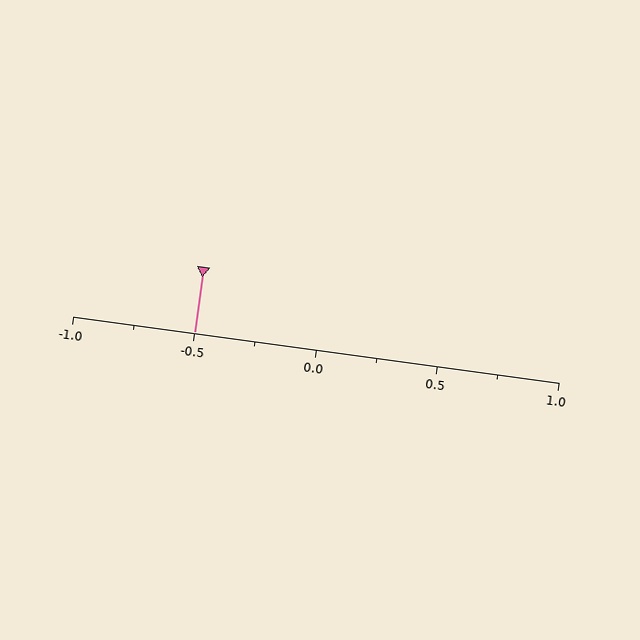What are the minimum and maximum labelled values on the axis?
The axis runs from -1.0 to 1.0.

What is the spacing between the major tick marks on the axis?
The major ticks are spaced 0.5 apart.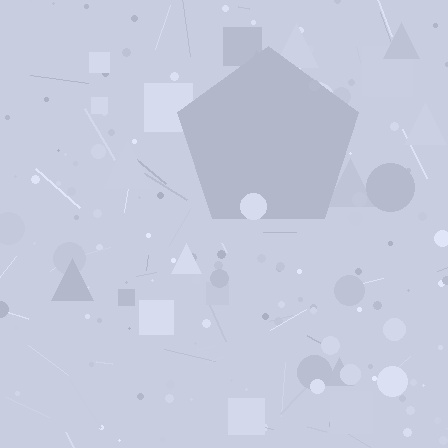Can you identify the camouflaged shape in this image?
The camouflaged shape is a pentagon.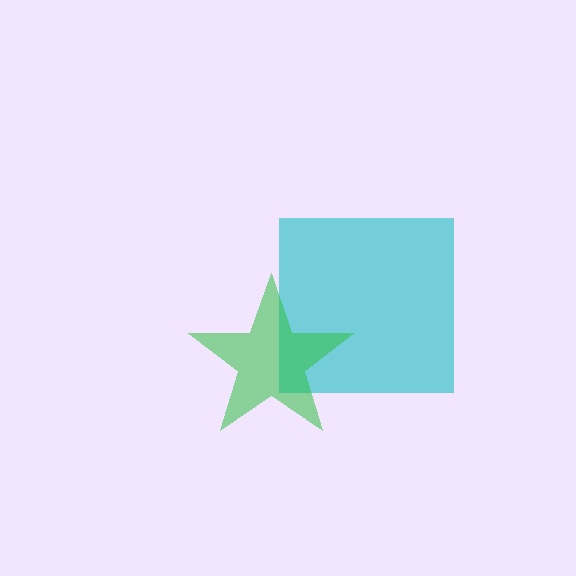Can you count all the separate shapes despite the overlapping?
Yes, there are 2 separate shapes.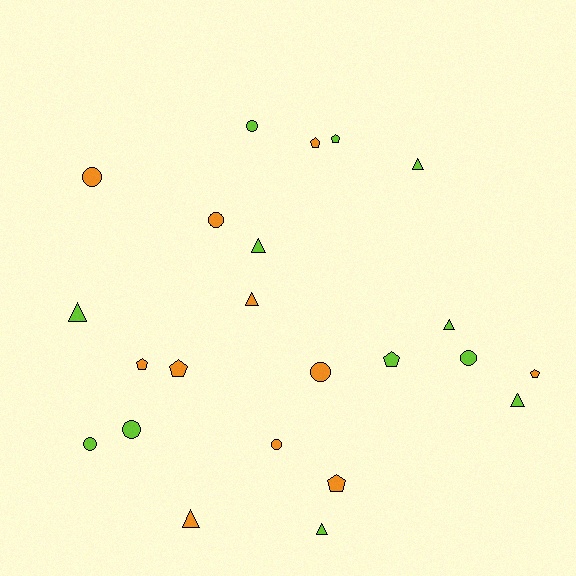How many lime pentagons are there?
There are 2 lime pentagons.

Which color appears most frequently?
Lime, with 12 objects.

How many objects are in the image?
There are 23 objects.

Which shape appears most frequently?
Triangle, with 8 objects.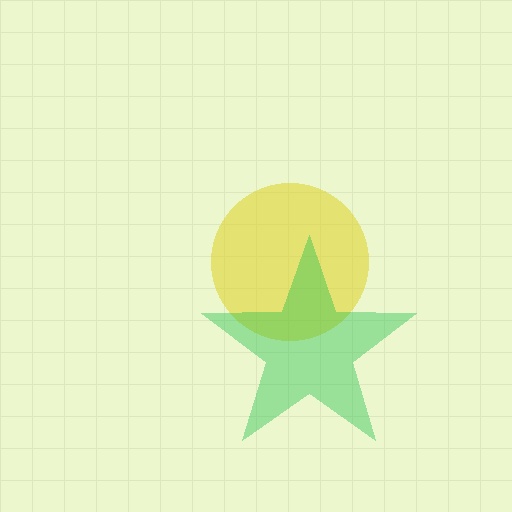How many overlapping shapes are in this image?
There are 2 overlapping shapes in the image.